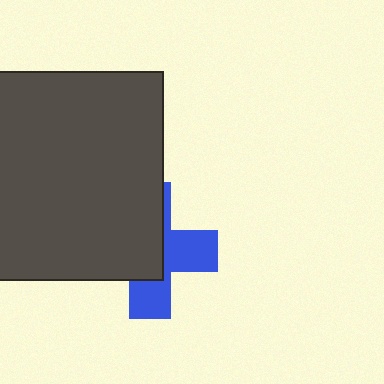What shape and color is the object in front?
The object in front is a dark gray rectangle.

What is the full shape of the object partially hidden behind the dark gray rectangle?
The partially hidden object is a blue cross.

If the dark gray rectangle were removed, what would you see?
You would see the complete blue cross.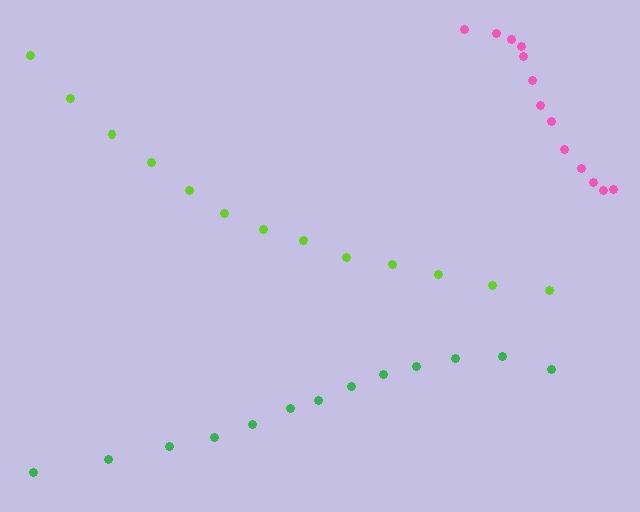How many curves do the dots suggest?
There are 3 distinct paths.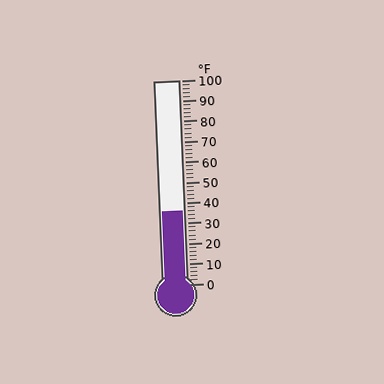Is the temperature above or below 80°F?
The temperature is below 80°F.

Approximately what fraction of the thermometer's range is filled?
The thermometer is filled to approximately 35% of its range.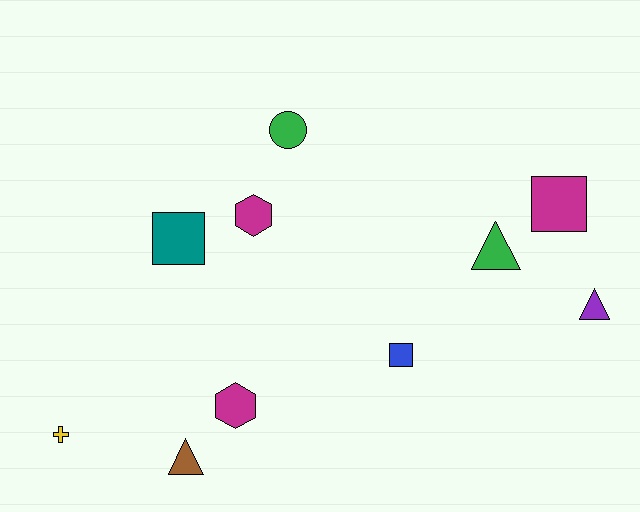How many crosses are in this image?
There is 1 cross.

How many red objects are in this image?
There are no red objects.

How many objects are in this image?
There are 10 objects.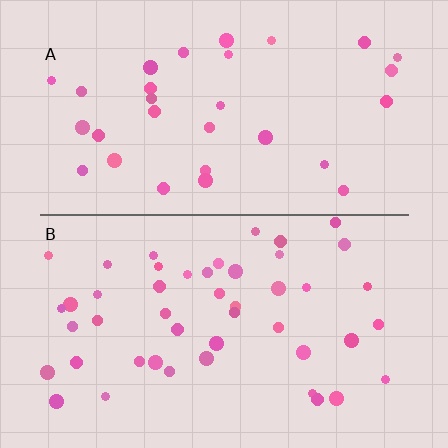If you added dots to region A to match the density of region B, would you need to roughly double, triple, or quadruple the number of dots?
Approximately double.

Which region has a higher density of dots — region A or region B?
B (the bottom).